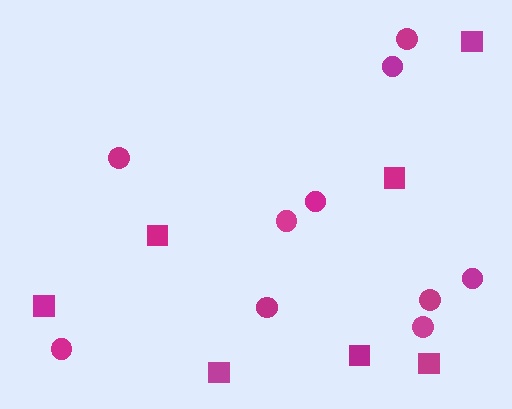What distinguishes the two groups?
There are 2 groups: one group of squares (7) and one group of circles (10).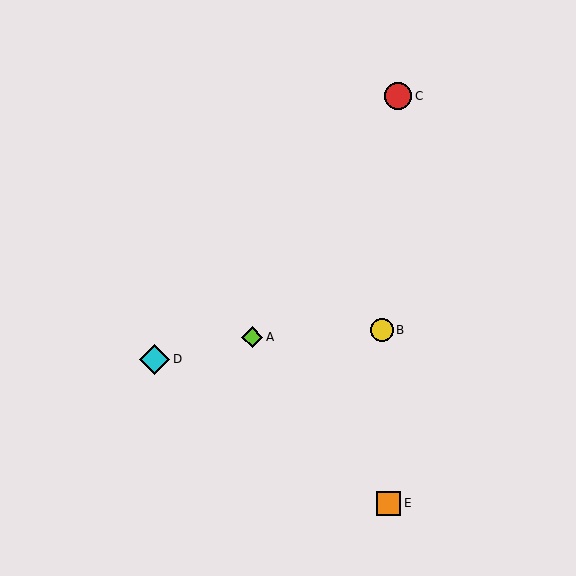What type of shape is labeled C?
Shape C is a red circle.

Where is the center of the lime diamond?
The center of the lime diamond is at (252, 337).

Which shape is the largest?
The cyan diamond (labeled D) is the largest.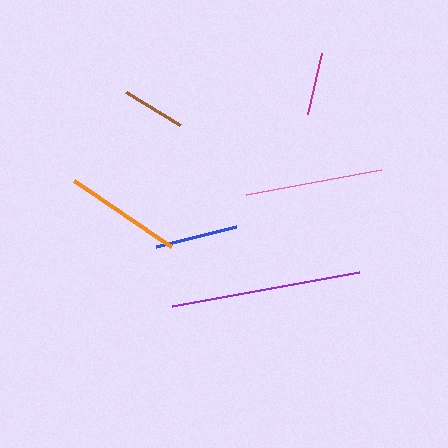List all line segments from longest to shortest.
From longest to shortest: purple, pink, orange, blue, brown, magenta.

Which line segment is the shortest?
The magenta line is the shortest at approximately 63 pixels.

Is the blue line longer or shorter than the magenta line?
The blue line is longer than the magenta line.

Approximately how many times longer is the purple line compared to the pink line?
The purple line is approximately 1.4 times the length of the pink line.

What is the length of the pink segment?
The pink segment is approximately 138 pixels long.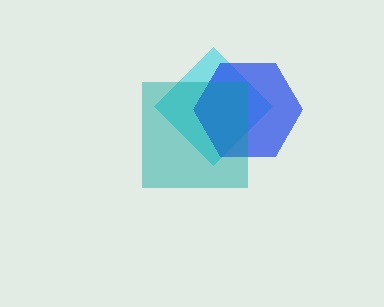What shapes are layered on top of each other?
The layered shapes are: a cyan diamond, a blue hexagon, a teal square.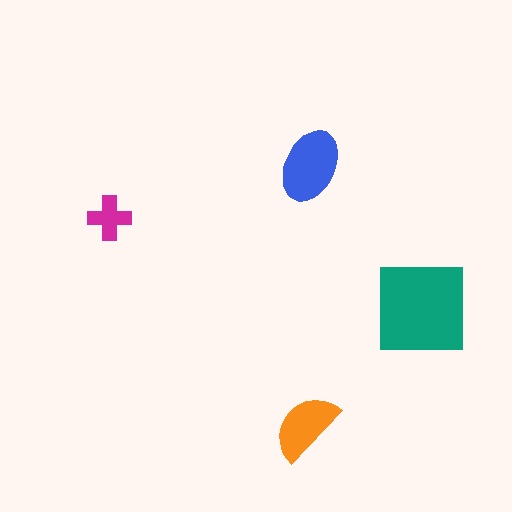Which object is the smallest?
The magenta cross.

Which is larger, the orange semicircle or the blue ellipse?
The blue ellipse.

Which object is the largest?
The teal square.